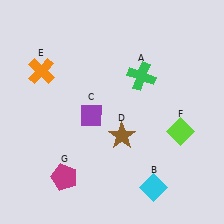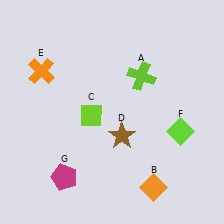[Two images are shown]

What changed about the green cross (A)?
In Image 1, A is green. In Image 2, it changed to lime.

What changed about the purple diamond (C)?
In Image 1, C is purple. In Image 2, it changed to lime.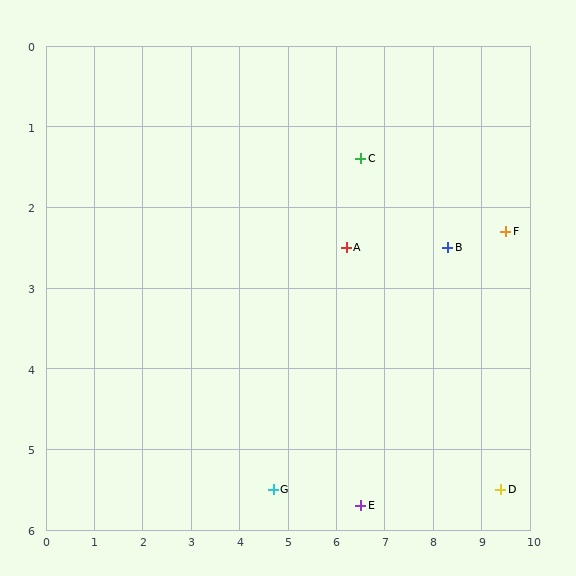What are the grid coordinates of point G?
Point G is at approximately (4.7, 5.5).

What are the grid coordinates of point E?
Point E is at approximately (6.5, 5.7).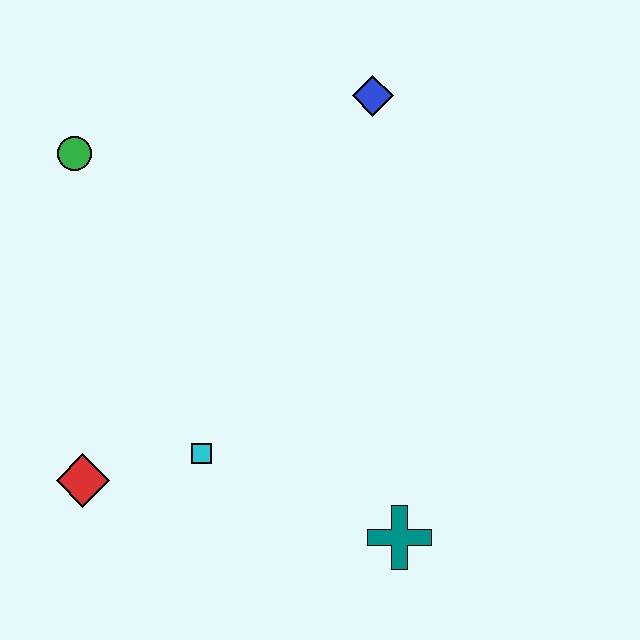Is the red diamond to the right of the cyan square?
No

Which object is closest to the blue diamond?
The green circle is closest to the blue diamond.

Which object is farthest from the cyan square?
The blue diamond is farthest from the cyan square.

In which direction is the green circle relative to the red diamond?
The green circle is above the red diamond.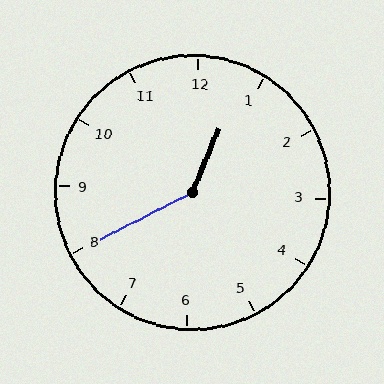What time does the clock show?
12:40.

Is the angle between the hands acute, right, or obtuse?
It is obtuse.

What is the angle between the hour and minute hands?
Approximately 140 degrees.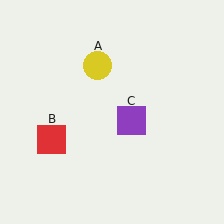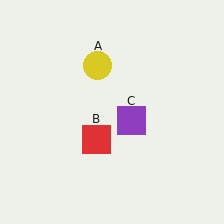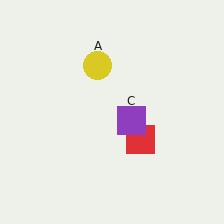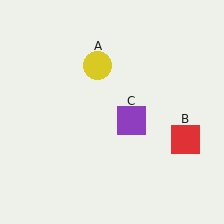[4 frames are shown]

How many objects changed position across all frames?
1 object changed position: red square (object B).